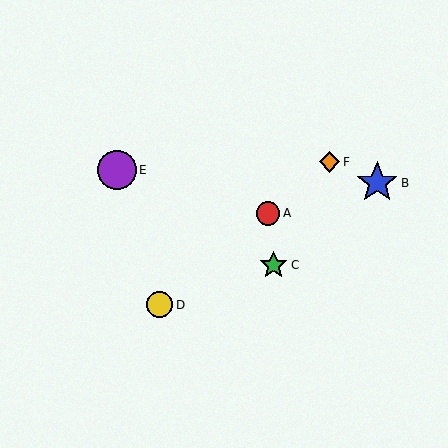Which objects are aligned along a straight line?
Objects A, D, F are aligned along a straight line.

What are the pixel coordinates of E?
Object E is at (117, 170).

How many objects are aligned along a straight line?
3 objects (A, D, F) are aligned along a straight line.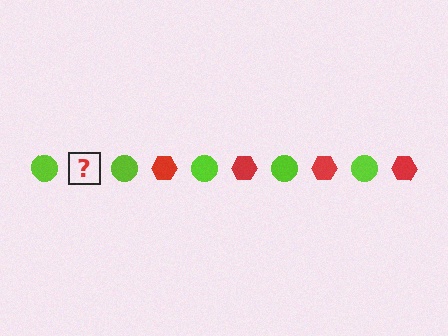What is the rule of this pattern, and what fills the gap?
The rule is that the pattern alternates between lime circle and red hexagon. The gap should be filled with a red hexagon.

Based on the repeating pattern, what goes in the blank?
The blank should be a red hexagon.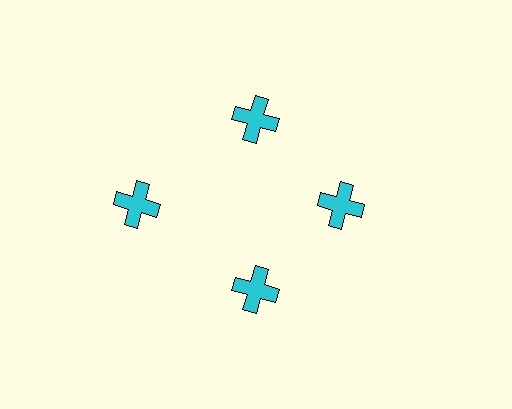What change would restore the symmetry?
The symmetry would be restored by moving it inward, back onto the ring so that all 4 crosses sit at equal angles and equal distance from the center.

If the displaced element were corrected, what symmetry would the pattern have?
It would have 4-fold rotational symmetry — the pattern would map onto itself every 90 degrees.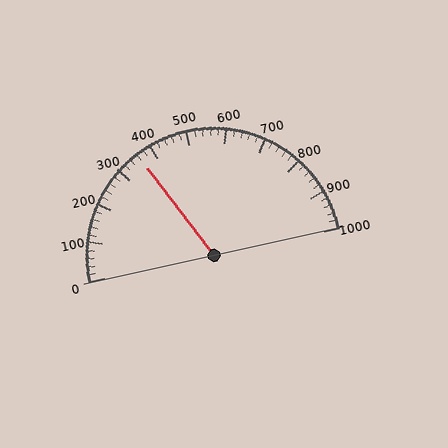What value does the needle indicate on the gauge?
The needle indicates approximately 360.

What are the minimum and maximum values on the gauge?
The gauge ranges from 0 to 1000.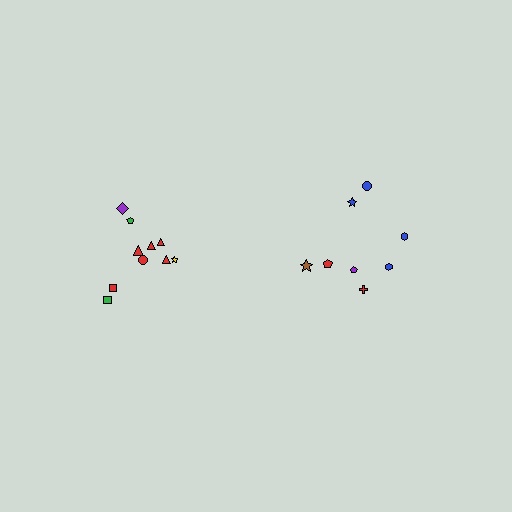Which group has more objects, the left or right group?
The left group.